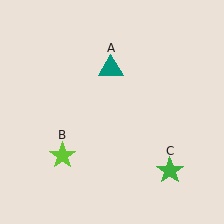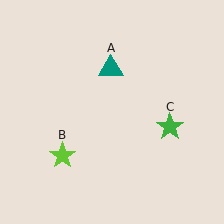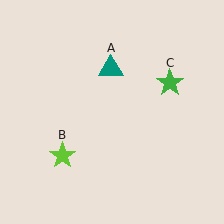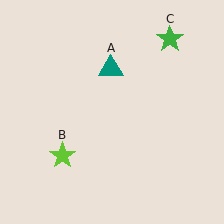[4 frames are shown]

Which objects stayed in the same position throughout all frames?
Teal triangle (object A) and lime star (object B) remained stationary.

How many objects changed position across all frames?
1 object changed position: green star (object C).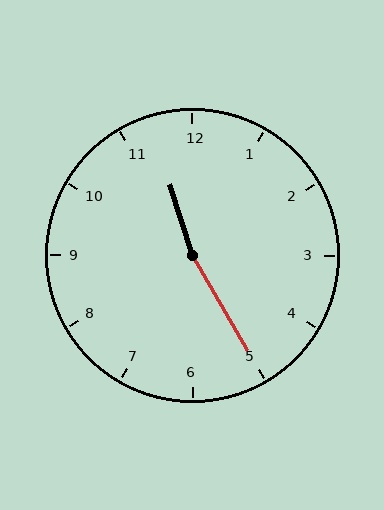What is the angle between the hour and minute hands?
Approximately 168 degrees.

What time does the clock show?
11:25.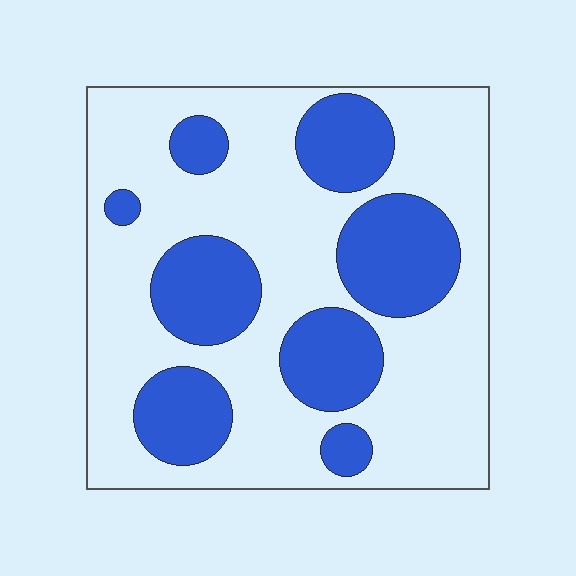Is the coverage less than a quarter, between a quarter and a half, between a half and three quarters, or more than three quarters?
Between a quarter and a half.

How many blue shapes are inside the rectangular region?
8.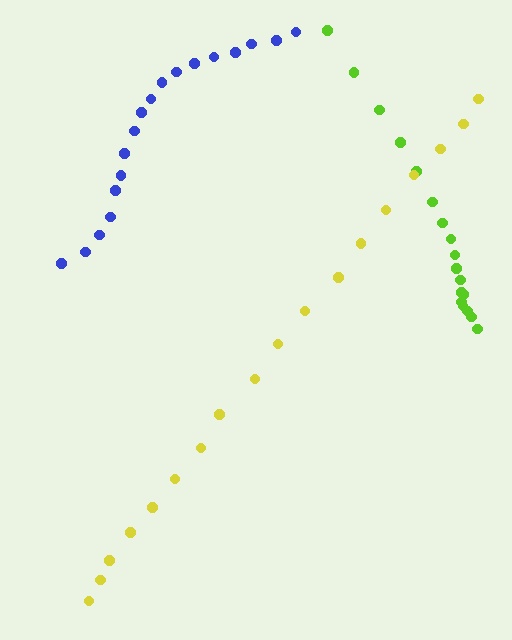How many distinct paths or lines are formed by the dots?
There are 3 distinct paths.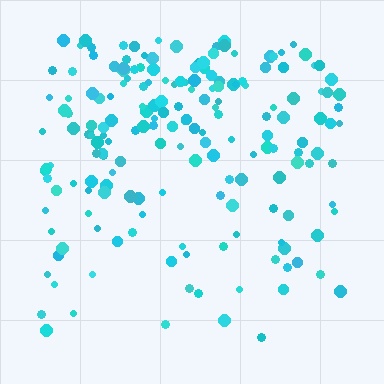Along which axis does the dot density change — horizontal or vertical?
Vertical.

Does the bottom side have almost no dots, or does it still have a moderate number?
Still a moderate number, just noticeably fewer than the top.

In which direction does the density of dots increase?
From bottom to top, with the top side densest.